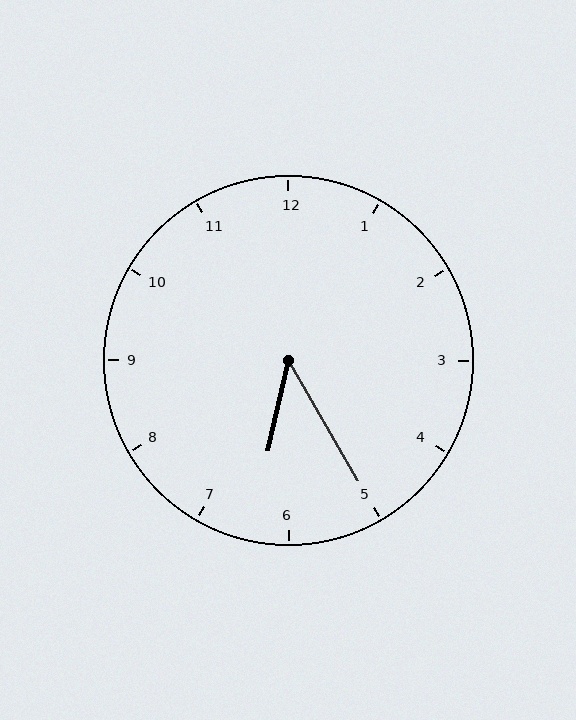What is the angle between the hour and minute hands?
Approximately 42 degrees.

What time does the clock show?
6:25.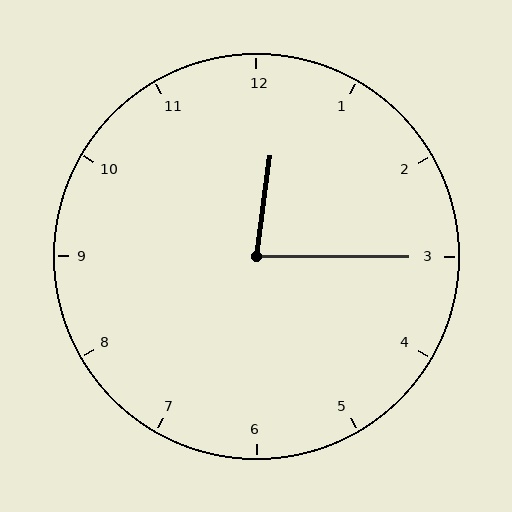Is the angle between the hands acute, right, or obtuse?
It is acute.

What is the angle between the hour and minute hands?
Approximately 82 degrees.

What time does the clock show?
12:15.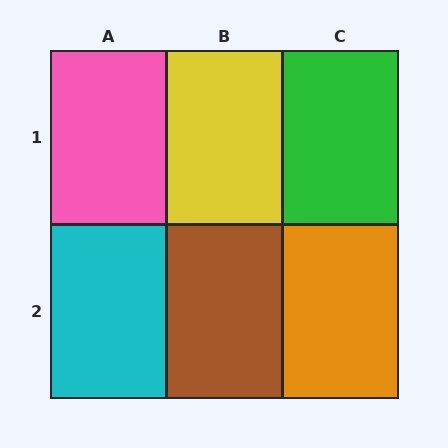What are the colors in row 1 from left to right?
Pink, yellow, green.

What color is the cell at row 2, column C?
Orange.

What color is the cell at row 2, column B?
Brown.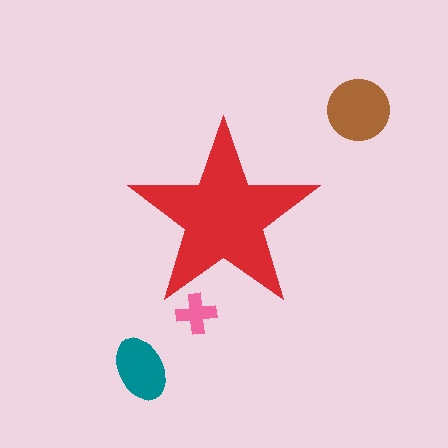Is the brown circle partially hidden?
No, the brown circle is fully visible.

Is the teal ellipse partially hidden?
No, the teal ellipse is fully visible.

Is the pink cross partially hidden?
Yes, the pink cross is partially hidden behind the red star.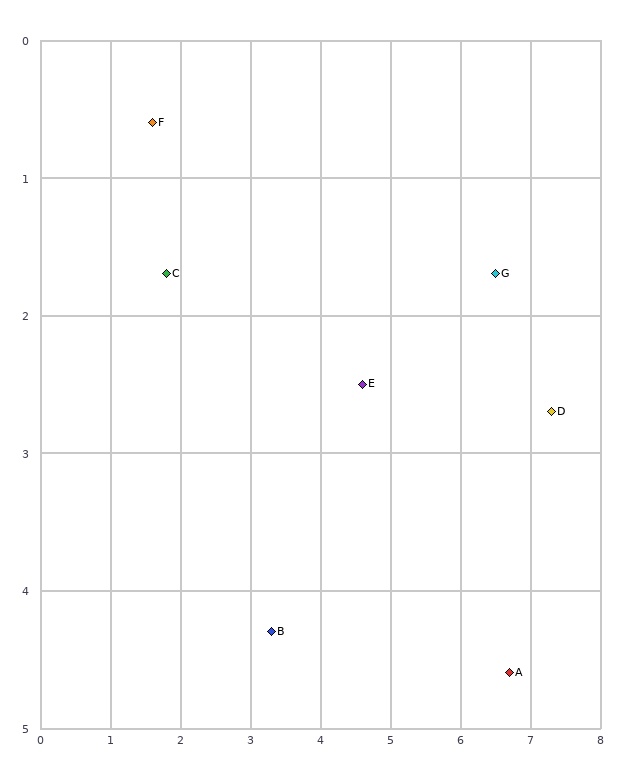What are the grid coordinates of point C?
Point C is at approximately (1.8, 1.7).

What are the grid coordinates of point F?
Point F is at approximately (1.6, 0.6).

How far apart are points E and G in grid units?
Points E and G are about 2.1 grid units apart.